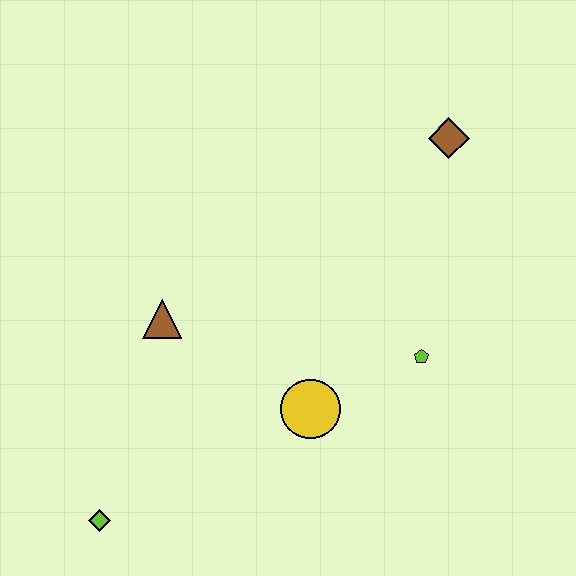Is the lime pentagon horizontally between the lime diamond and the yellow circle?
No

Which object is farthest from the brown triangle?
The brown diamond is farthest from the brown triangle.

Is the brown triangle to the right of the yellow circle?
No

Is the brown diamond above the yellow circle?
Yes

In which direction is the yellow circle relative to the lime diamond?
The yellow circle is to the right of the lime diamond.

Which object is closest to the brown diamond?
The lime pentagon is closest to the brown diamond.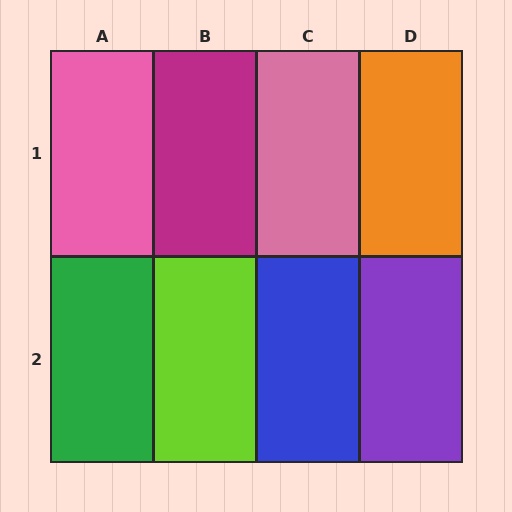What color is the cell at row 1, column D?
Orange.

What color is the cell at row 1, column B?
Magenta.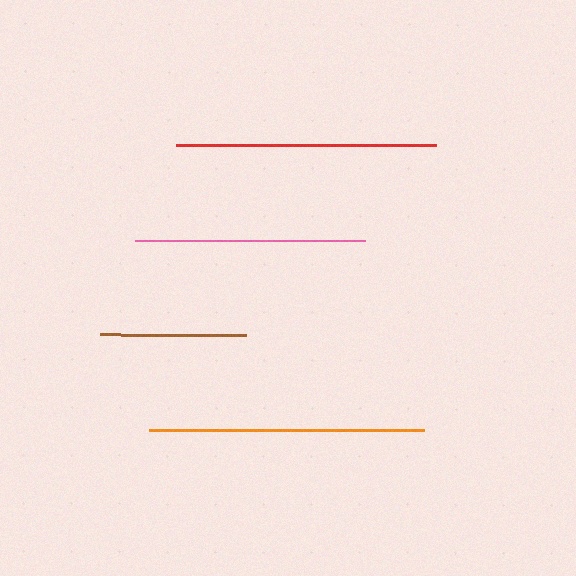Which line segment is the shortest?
The brown line is the shortest at approximately 145 pixels.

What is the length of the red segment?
The red segment is approximately 260 pixels long.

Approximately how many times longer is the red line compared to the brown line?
The red line is approximately 1.8 times the length of the brown line.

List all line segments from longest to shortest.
From longest to shortest: orange, red, pink, brown.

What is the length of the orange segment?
The orange segment is approximately 275 pixels long.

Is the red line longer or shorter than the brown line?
The red line is longer than the brown line.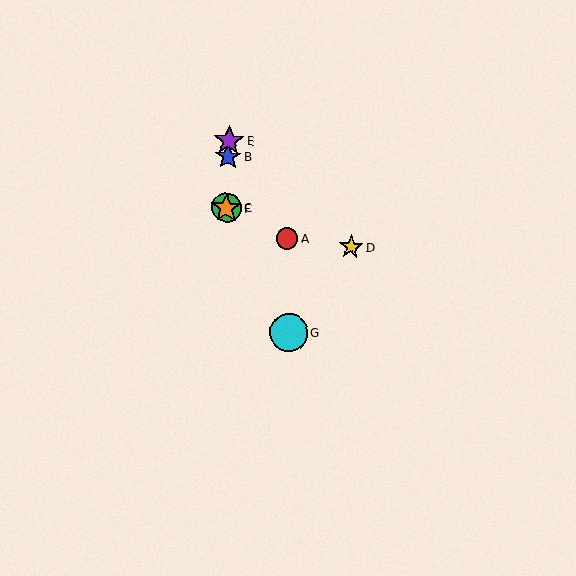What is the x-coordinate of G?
Object G is at x≈289.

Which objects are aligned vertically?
Objects B, C, E, F are aligned vertically.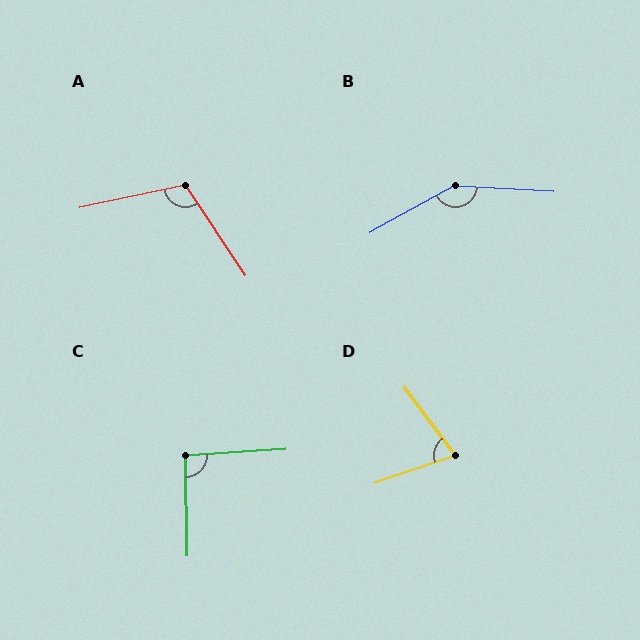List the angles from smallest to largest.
D (71°), C (93°), A (112°), B (148°).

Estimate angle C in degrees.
Approximately 93 degrees.